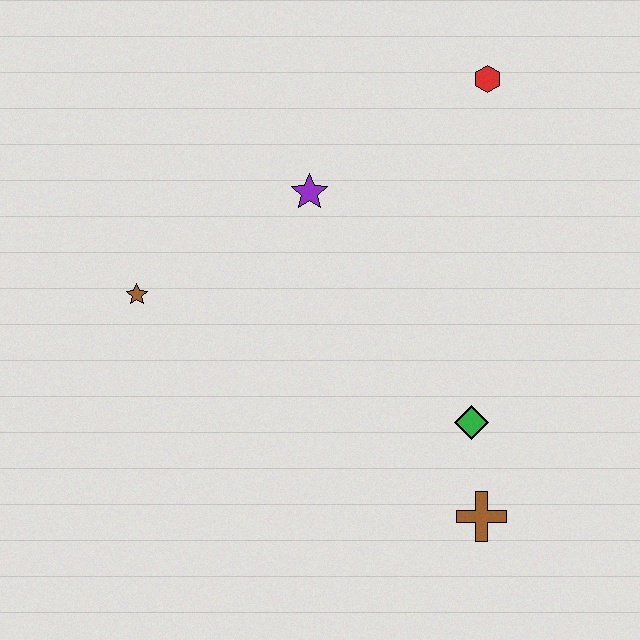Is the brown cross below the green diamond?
Yes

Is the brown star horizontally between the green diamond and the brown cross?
No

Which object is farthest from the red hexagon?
The brown cross is farthest from the red hexagon.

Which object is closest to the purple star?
The brown star is closest to the purple star.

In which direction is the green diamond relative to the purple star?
The green diamond is below the purple star.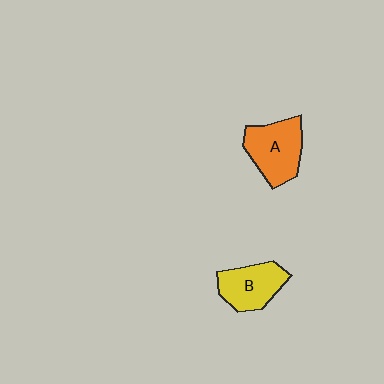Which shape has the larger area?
Shape A (orange).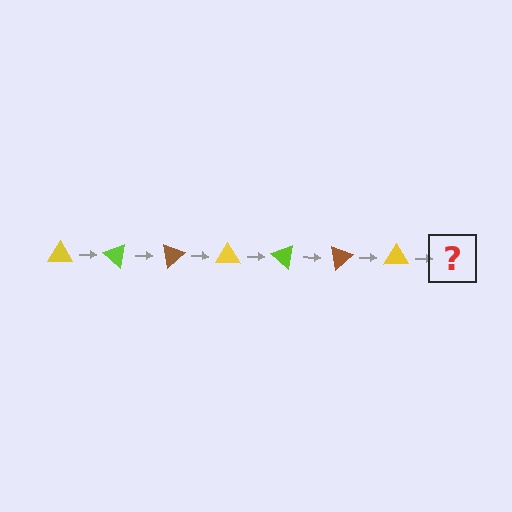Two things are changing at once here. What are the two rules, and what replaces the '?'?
The two rules are that it rotates 40 degrees each step and the color cycles through yellow, lime, and brown. The '?' should be a lime triangle, rotated 280 degrees from the start.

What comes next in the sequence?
The next element should be a lime triangle, rotated 280 degrees from the start.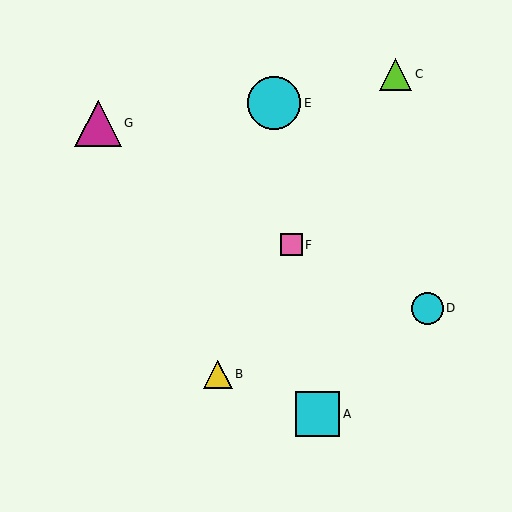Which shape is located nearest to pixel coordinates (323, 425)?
The cyan square (labeled A) at (318, 414) is nearest to that location.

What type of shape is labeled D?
Shape D is a cyan circle.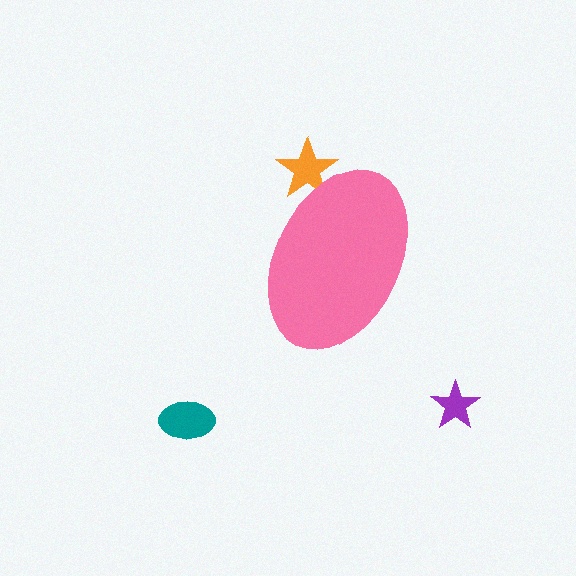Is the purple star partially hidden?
No, the purple star is fully visible.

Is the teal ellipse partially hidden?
No, the teal ellipse is fully visible.